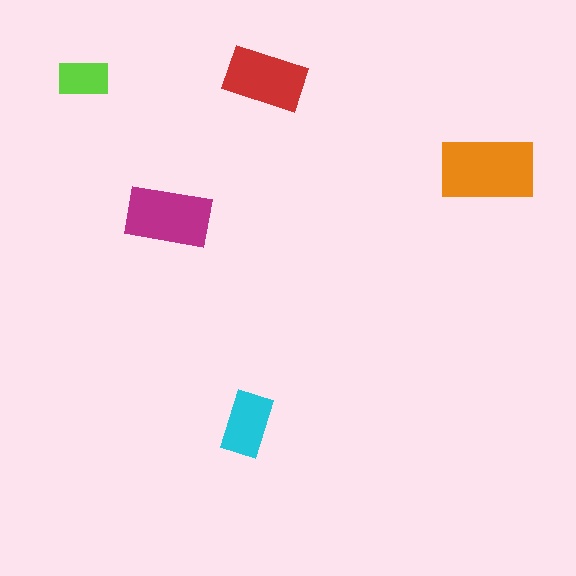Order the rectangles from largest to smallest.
the orange one, the magenta one, the red one, the cyan one, the lime one.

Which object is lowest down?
The cyan rectangle is bottommost.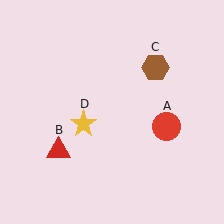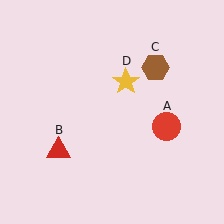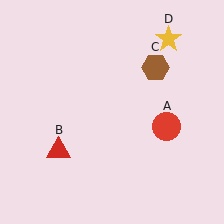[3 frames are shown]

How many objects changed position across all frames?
1 object changed position: yellow star (object D).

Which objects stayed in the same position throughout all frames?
Red circle (object A) and red triangle (object B) and brown hexagon (object C) remained stationary.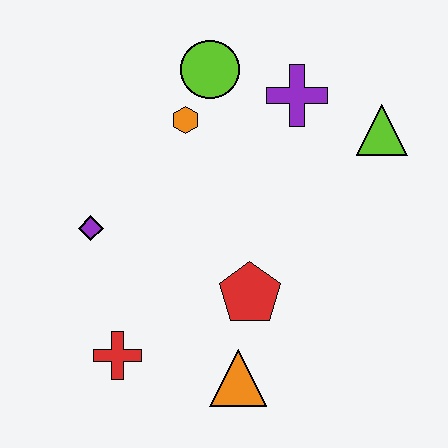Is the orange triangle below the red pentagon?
Yes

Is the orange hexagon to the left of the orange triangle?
Yes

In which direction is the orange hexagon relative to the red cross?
The orange hexagon is above the red cross.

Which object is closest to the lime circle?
The orange hexagon is closest to the lime circle.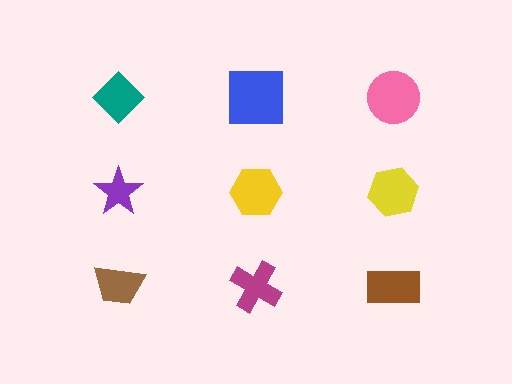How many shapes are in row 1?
3 shapes.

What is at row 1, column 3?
A pink circle.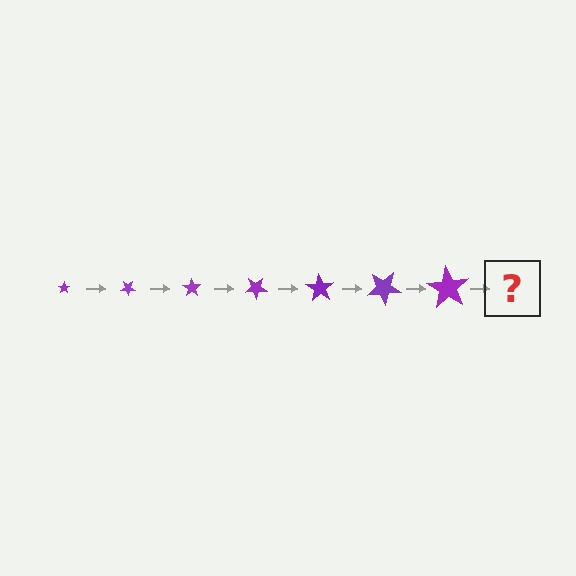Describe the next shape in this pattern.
It should be a star, larger than the previous one and rotated 245 degrees from the start.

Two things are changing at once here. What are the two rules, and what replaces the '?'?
The two rules are that the star grows larger each step and it rotates 35 degrees each step. The '?' should be a star, larger than the previous one and rotated 245 degrees from the start.